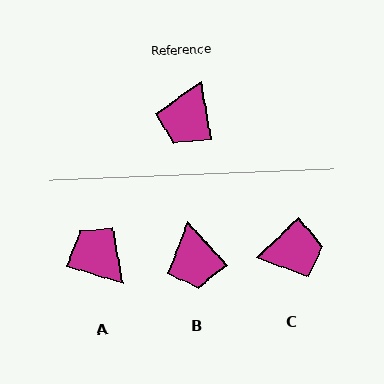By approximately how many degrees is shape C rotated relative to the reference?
Approximately 125 degrees counter-clockwise.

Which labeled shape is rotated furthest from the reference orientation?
C, about 125 degrees away.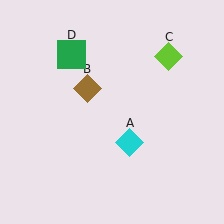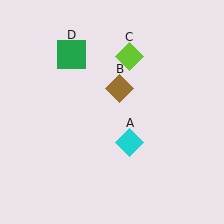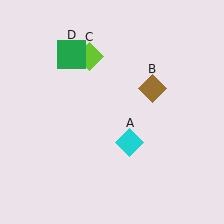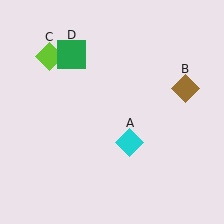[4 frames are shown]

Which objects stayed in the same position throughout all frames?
Cyan diamond (object A) and green square (object D) remained stationary.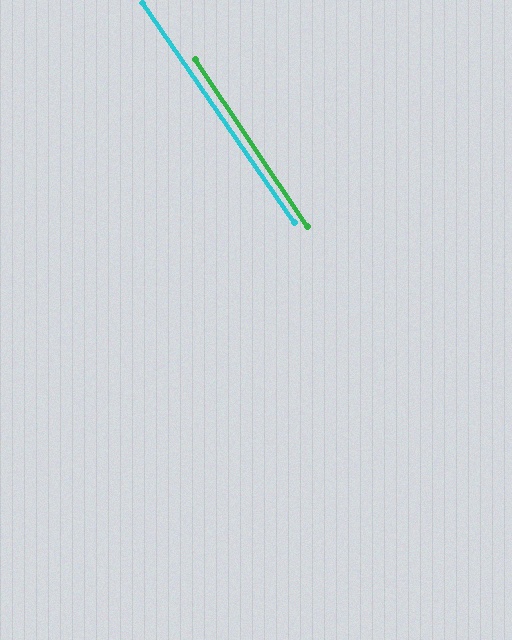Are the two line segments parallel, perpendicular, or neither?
Parallel — their directions differ by only 0.8°.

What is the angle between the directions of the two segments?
Approximately 1 degree.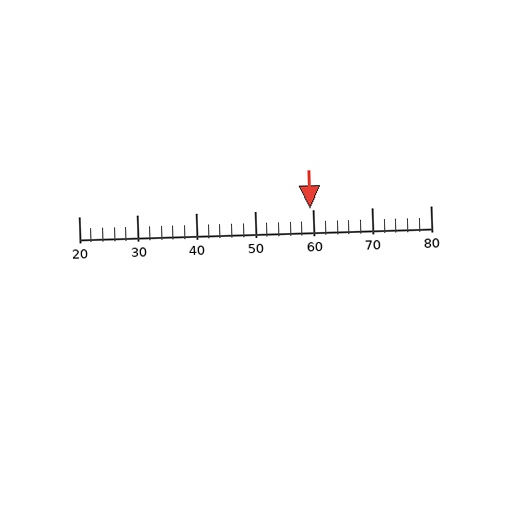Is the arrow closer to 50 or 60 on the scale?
The arrow is closer to 60.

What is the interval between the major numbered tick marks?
The major tick marks are spaced 10 units apart.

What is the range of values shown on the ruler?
The ruler shows values from 20 to 80.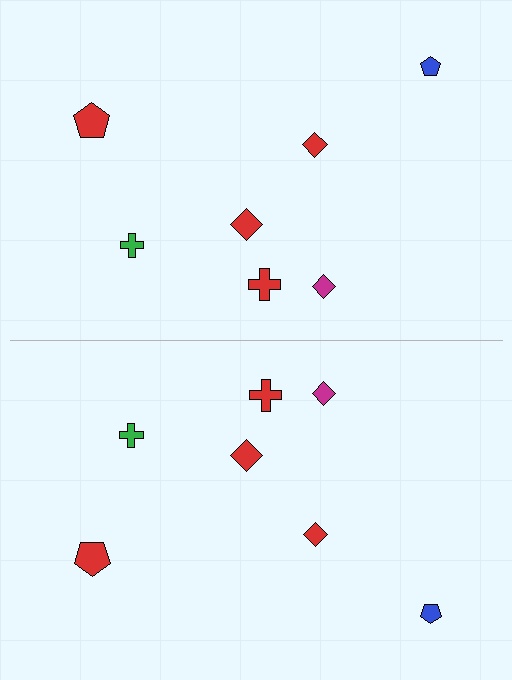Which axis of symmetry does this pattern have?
The pattern has a horizontal axis of symmetry running through the center of the image.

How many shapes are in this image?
There are 14 shapes in this image.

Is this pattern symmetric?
Yes, this pattern has bilateral (reflection) symmetry.